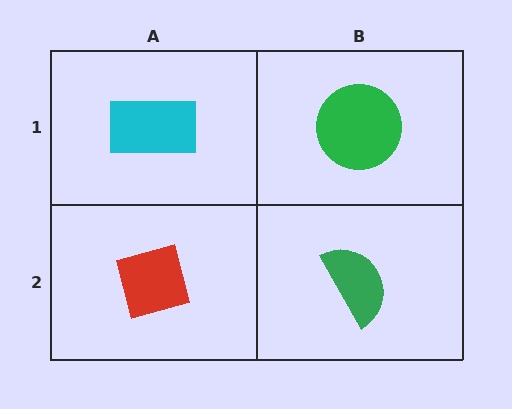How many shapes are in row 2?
2 shapes.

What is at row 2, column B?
A green semicircle.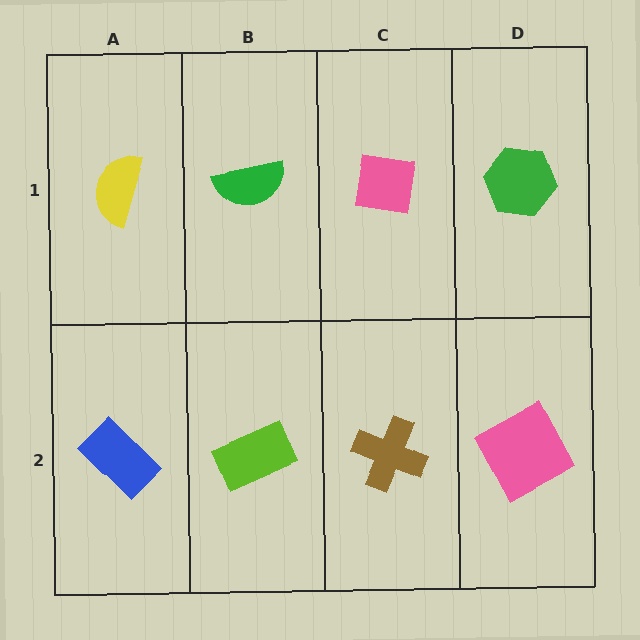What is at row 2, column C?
A brown cross.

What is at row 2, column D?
A pink square.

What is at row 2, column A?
A blue rectangle.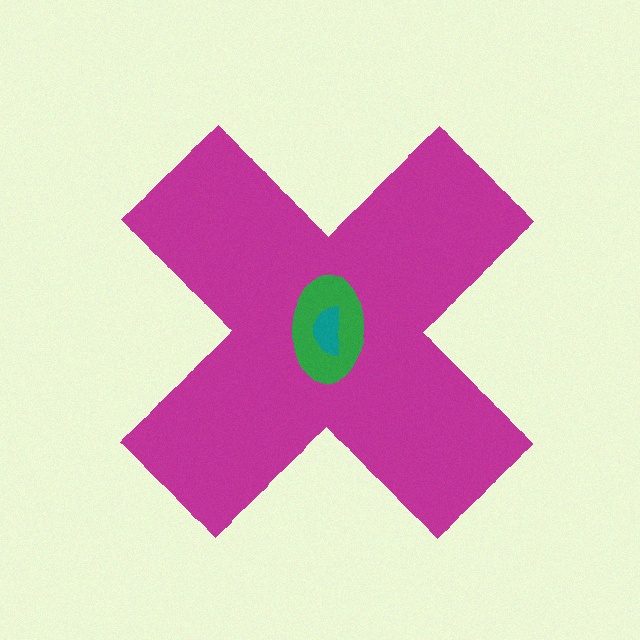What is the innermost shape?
The teal semicircle.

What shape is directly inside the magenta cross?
The green ellipse.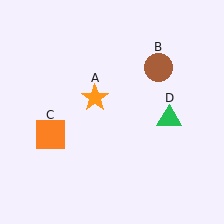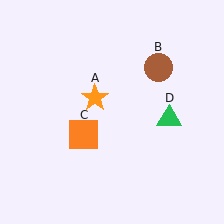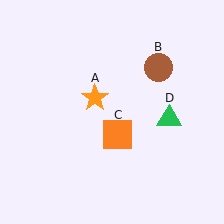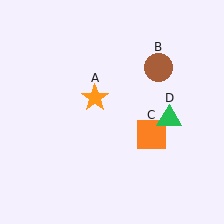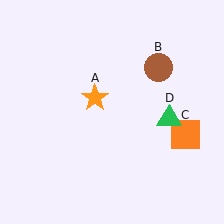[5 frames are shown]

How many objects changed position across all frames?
1 object changed position: orange square (object C).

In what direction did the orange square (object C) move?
The orange square (object C) moved right.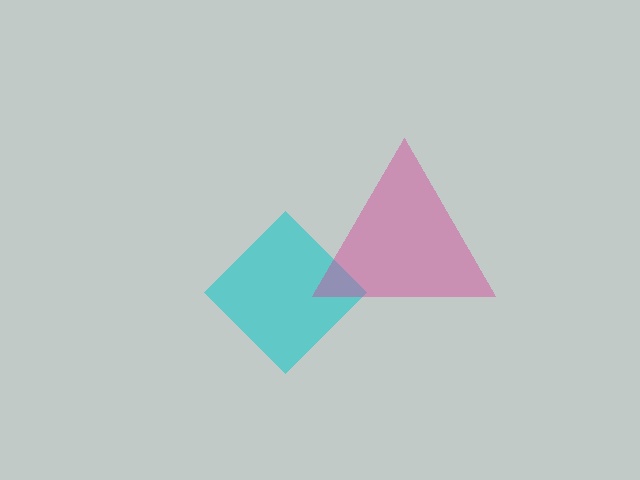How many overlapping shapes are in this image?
There are 2 overlapping shapes in the image.